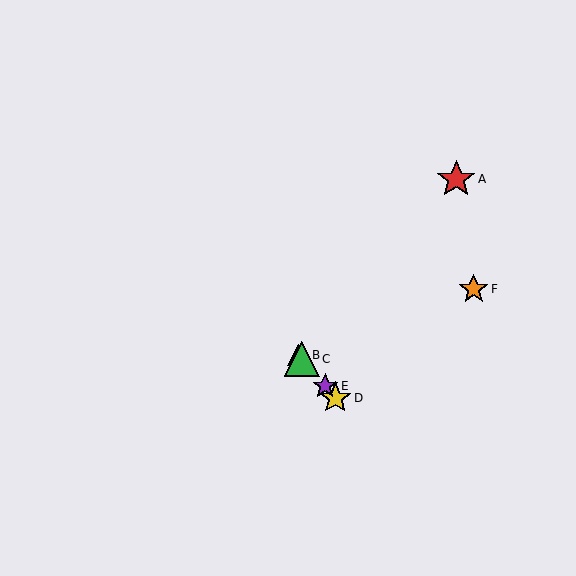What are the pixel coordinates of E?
Object E is at (325, 386).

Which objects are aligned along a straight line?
Objects B, C, D, E are aligned along a straight line.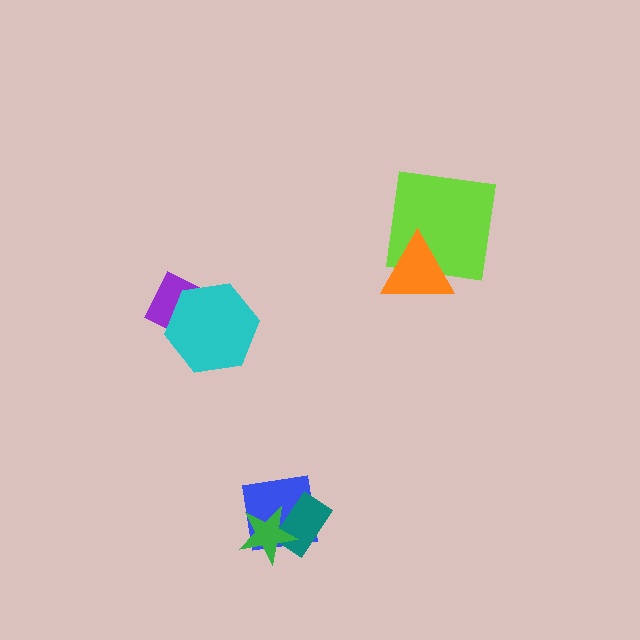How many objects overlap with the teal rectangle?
2 objects overlap with the teal rectangle.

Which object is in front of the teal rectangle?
The green star is in front of the teal rectangle.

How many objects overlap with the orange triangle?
1 object overlaps with the orange triangle.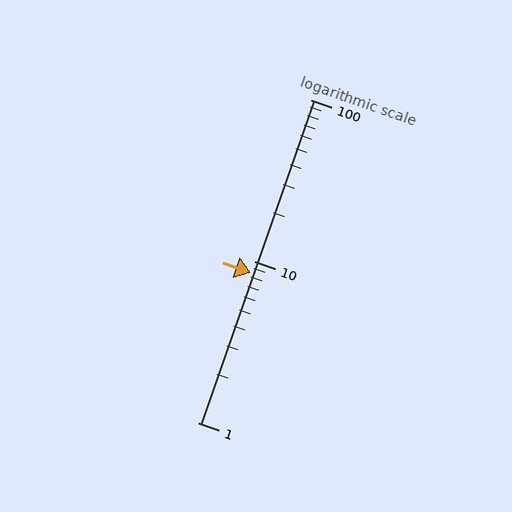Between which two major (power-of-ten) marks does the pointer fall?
The pointer is between 1 and 10.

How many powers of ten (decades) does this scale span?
The scale spans 2 decades, from 1 to 100.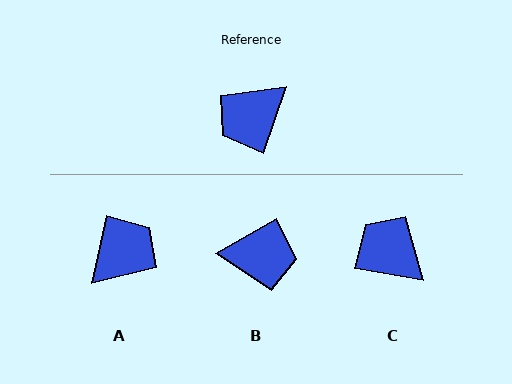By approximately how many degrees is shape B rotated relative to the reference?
Approximately 139 degrees counter-clockwise.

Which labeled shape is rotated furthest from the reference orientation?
A, about 173 degrees away.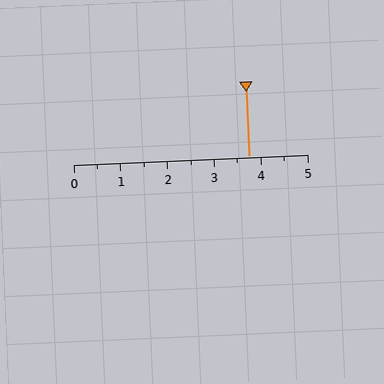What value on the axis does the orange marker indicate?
The marker indicates approximately 3.8.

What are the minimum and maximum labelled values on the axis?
The axis runs from 0 to 5.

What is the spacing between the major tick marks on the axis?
The major ticks are spaced 1 apart.